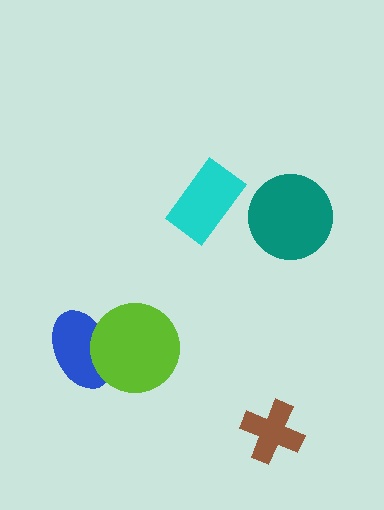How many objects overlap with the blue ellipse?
1 object overlaps with the blue ellipse.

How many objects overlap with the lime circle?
1 object overlaps with the lime circle.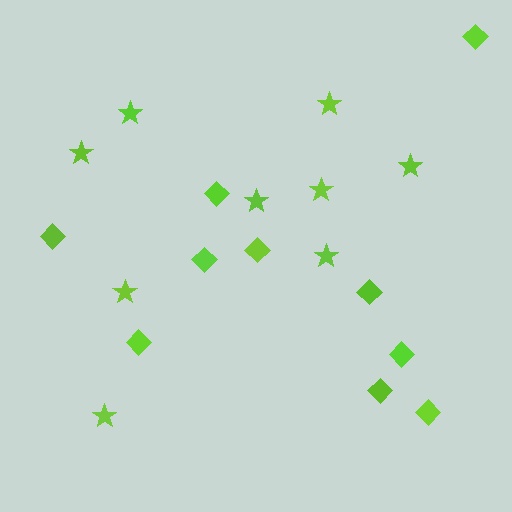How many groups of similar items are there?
There are 2 groups: one group of diamonds (10) and one group of stars (9).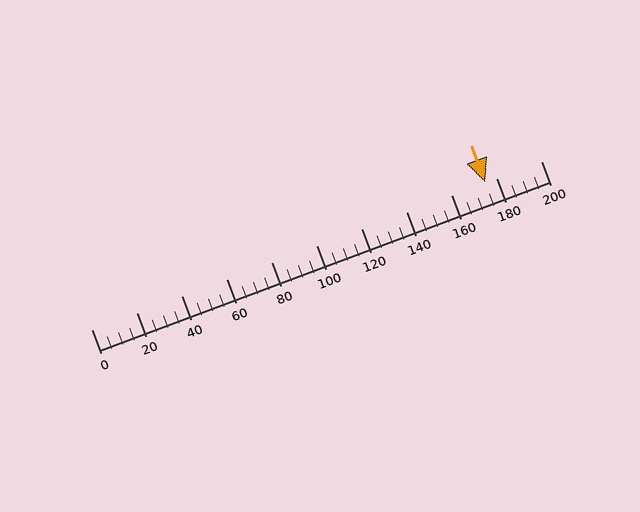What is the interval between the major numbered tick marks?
The major tick marks are spaced 20 units apart.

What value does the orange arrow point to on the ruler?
The orange arrow points to approximately 175.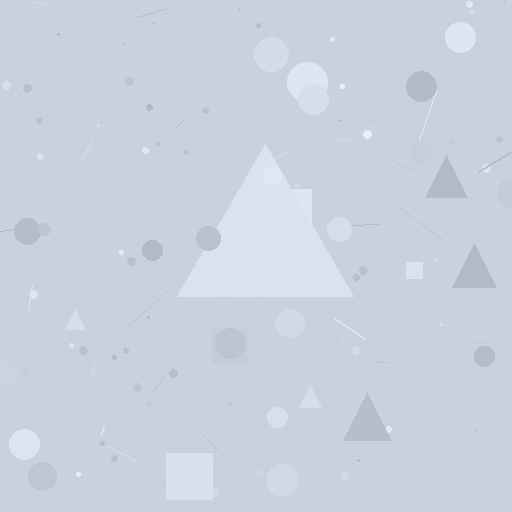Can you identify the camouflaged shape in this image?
The camouflaged shape is a triangle.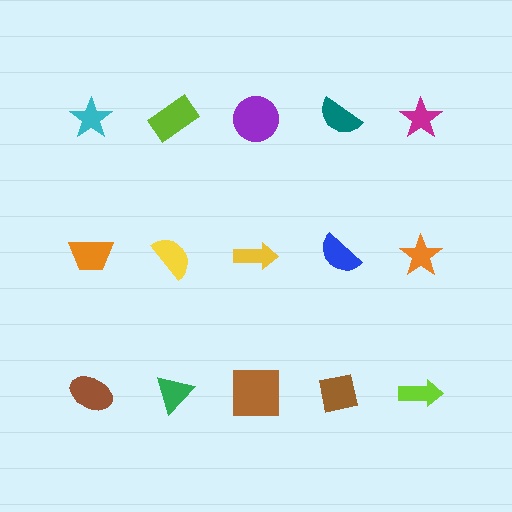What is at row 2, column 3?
A yellow arrow.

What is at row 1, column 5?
A magenta star.